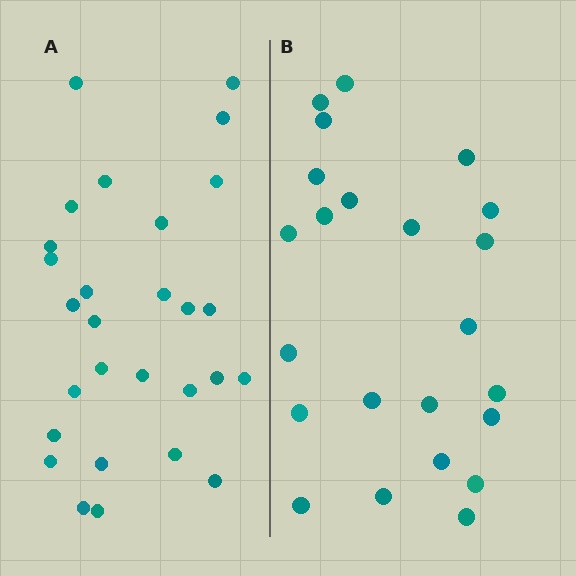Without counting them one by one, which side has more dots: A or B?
Region A (the left region) has more dots.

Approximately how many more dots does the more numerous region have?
Region A has about 5 more dots than region B.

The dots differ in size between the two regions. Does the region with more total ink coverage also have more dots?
No. Region B has more total ink coverage because its dots are larger, but region A actually contains more individual dots. Total area can be misleading — the number of items is what matters here.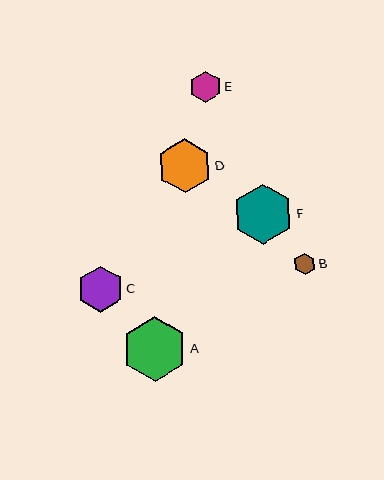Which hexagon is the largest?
Hexagon A is the largest with a size of approximately 65 pixels.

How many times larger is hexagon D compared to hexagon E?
Hexagon D is approximately 1.7 times the size of hexagon E.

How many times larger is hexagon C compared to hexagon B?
Hexagon C is approximately 2.2 times the size of hexagon B.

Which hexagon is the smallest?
Hexagon B is the smallest with a size of approximately 21 pixels.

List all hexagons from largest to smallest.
From largest to smallest: A, F, D, C, E, B.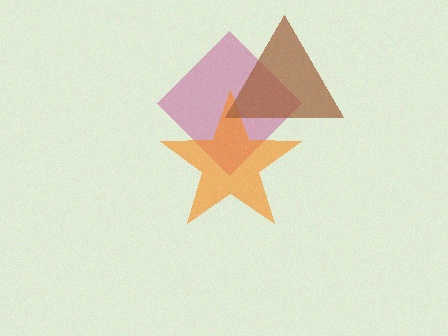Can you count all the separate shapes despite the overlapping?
Yes, there are 3 separate shapes.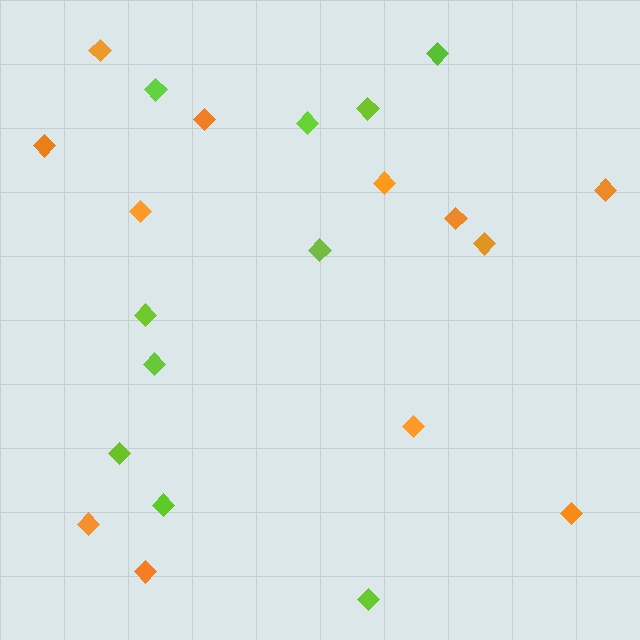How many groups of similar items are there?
There are 2 groups: one group of orange diamonds (12) and one group of lime diamonds (10).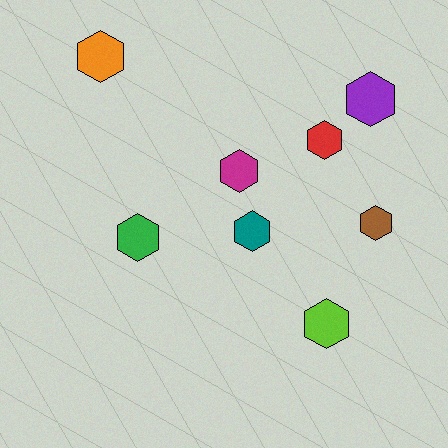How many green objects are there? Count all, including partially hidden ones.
There is 1 green object.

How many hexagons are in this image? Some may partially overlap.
There are 8 hexagons.